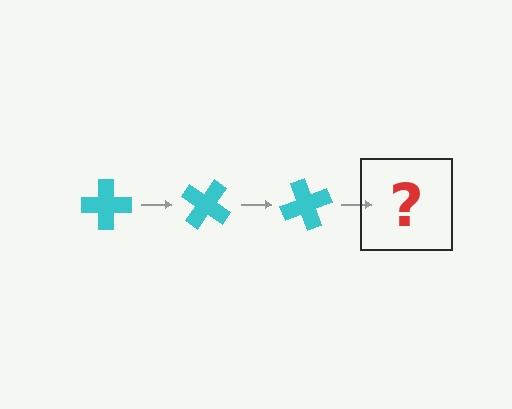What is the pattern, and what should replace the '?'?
The pattern is that the cross rotates 35 degrees each step. The '?' should be a cyan cross rotated 105 degrees.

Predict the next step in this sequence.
The next step is a cyan cross rotated 105 degrees.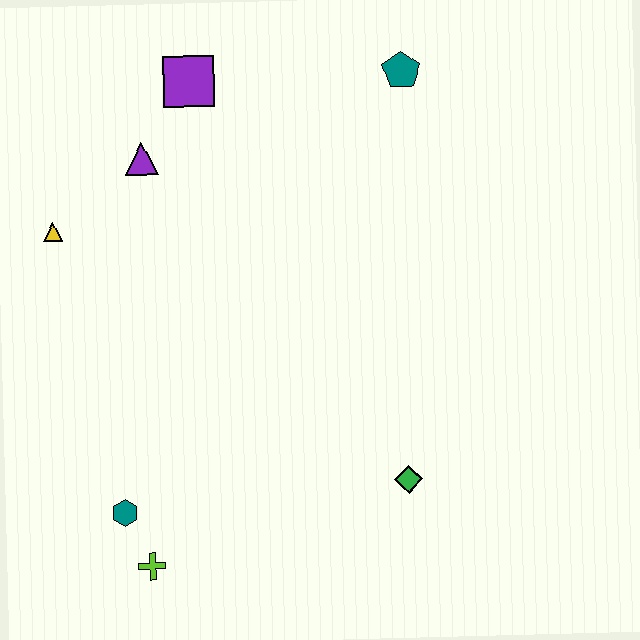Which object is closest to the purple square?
The purple triangle is closest to the purple square.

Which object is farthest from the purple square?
The lime cross is farthest from the purple square.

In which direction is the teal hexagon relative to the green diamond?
The teal hexagon is to the left of the green diamond.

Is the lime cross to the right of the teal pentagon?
No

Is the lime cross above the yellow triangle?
No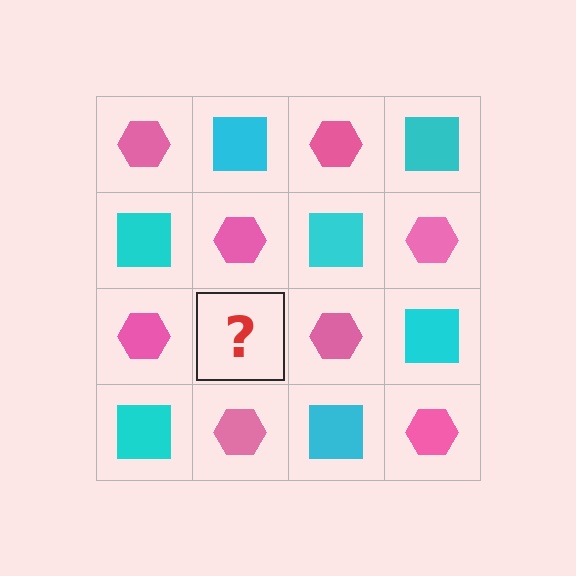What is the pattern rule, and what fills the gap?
The rule is that it alternates pink hexagon and cyan square in a checkerboard pattern. The gap should be filled with a cyan square.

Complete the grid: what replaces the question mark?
The question mark should be replaced with a cyan square.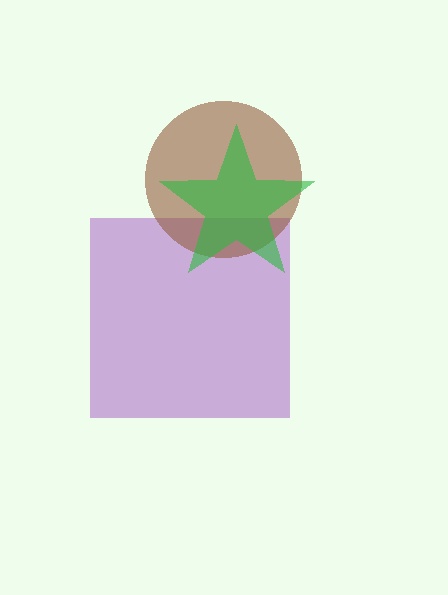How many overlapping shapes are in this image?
There are 3 overlapping shapes in the image.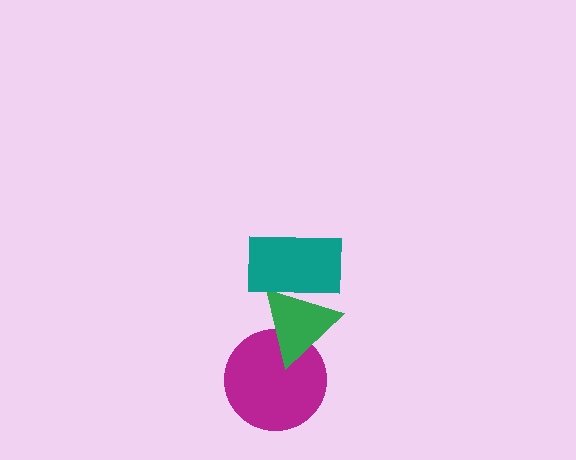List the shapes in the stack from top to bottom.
From top to bottom: the teal rectangle, the green triangle, the magenta circle.